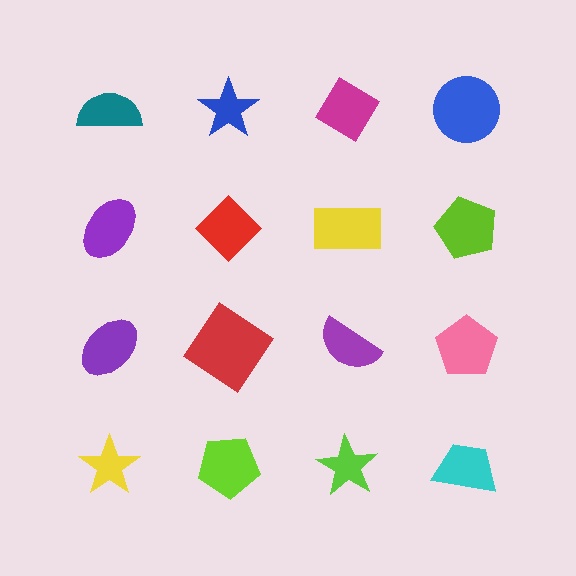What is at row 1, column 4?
A blue circle.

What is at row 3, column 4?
A pink pentagon.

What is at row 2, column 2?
A red diamond.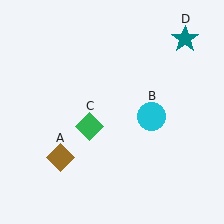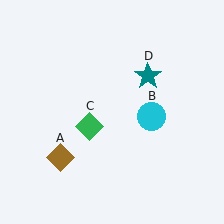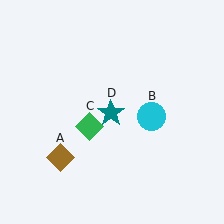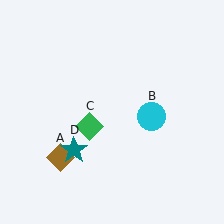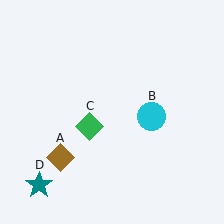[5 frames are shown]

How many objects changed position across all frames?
1 object changed position: teal star (object D).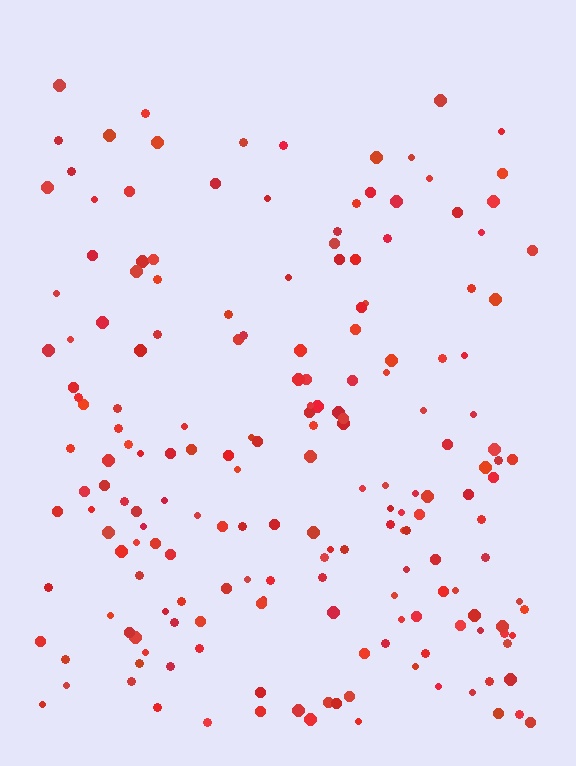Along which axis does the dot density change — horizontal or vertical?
Vertical.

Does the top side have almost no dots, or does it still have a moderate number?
Still a moderate number, just noticeably fewer than the bottom.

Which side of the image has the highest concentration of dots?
The bottom.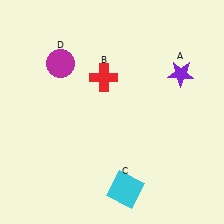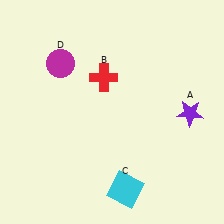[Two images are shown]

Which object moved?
The purple star (A) moved down.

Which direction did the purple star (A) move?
The purple star (A) moved down.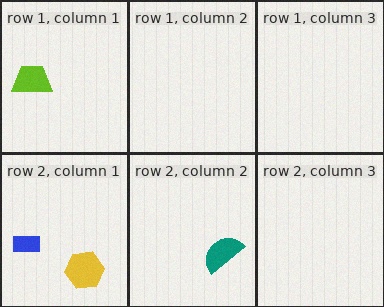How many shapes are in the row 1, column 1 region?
1.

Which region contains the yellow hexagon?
The row 2, column 1 region.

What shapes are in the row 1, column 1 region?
The lime trapezoid.